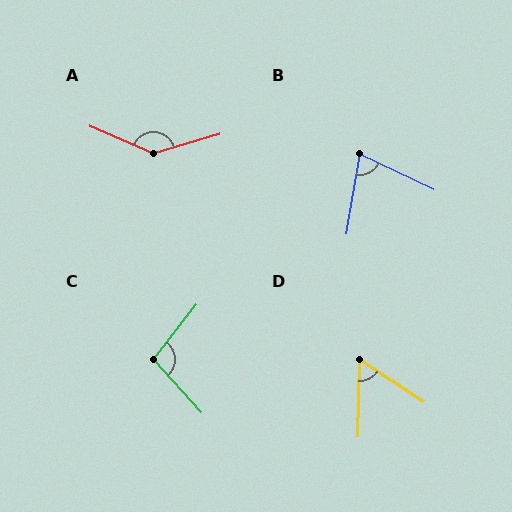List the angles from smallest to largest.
D (57°), B (74°), C (100°), A (140°).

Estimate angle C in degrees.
Approximately 100 degrees.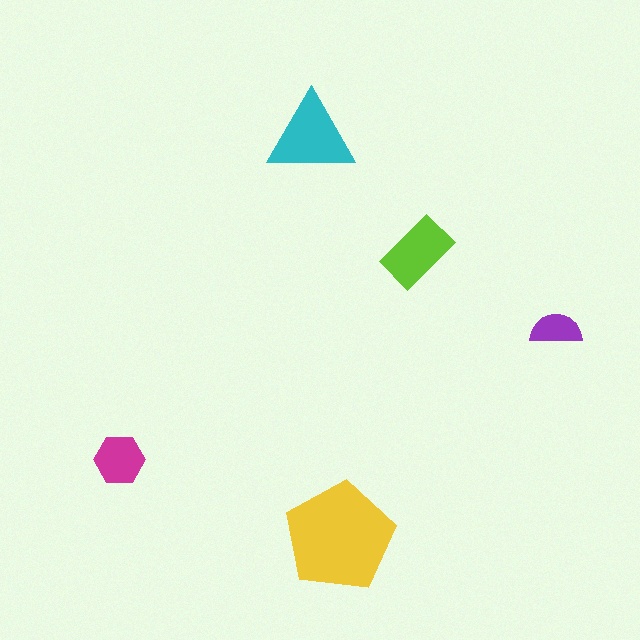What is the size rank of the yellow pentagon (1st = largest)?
1st.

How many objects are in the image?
There are 5 objects in the image.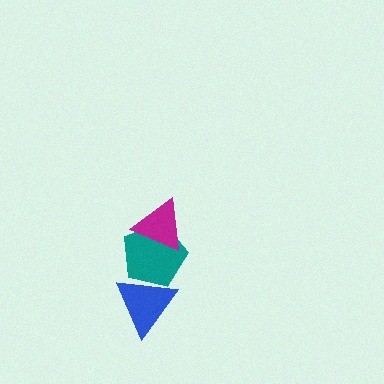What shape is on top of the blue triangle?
The teal pentagon is on top of the blue triangle.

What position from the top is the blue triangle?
The blue triangle is 3rd from the top.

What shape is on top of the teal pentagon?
The magenta triangle is on top of the teal pentagon.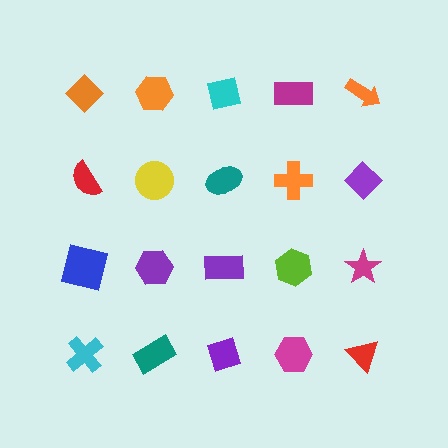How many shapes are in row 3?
5 shapes.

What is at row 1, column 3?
A cyan square.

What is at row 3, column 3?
A purple rectangle.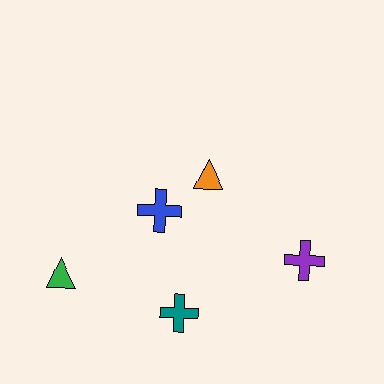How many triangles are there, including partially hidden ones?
There are 2 triangles.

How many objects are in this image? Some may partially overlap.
There are 5 objects.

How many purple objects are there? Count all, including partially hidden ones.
There is 1 purple object.